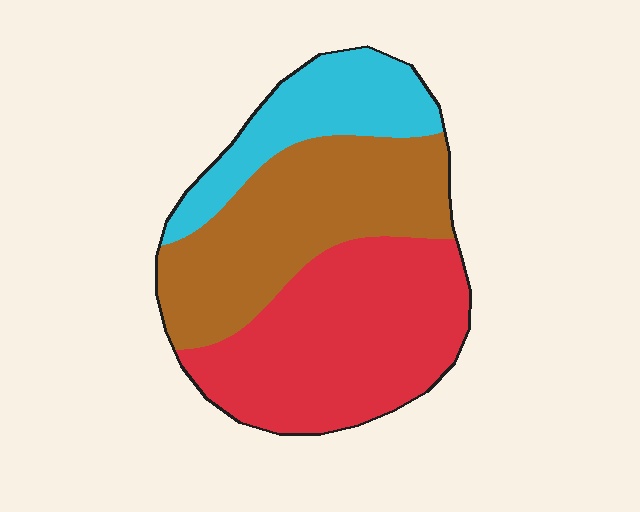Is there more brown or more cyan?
Brown.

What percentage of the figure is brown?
Brown covers roughly 35% of the figure.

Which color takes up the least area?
Cyan, at roughly 20%.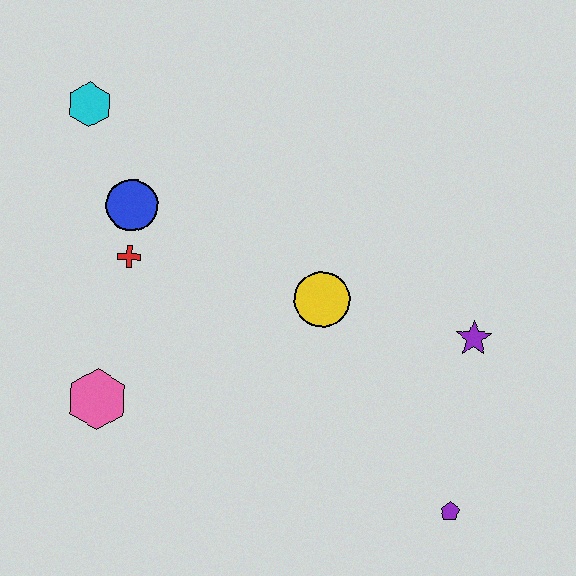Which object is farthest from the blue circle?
The purple pentagon is farthest from the blue circle.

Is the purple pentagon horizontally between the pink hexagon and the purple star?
Yes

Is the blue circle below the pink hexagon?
No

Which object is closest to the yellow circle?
The purple star is closest to the yellow circle.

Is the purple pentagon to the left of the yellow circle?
No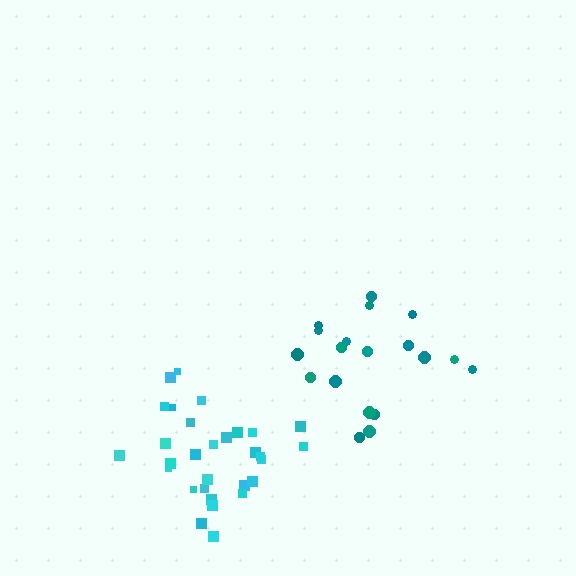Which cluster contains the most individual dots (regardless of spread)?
Cyan (30).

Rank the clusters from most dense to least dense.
cyan, teal.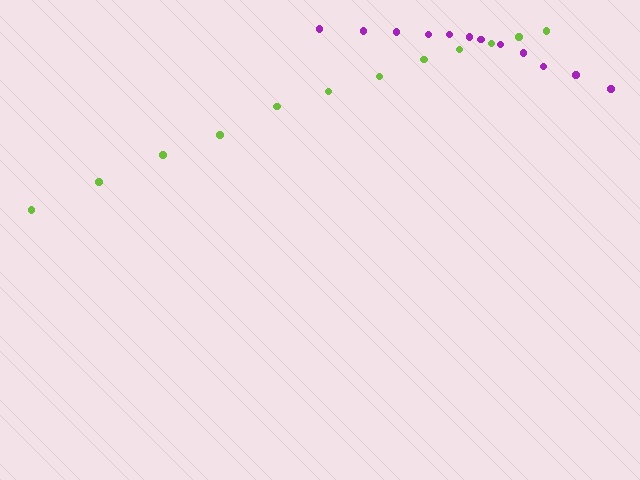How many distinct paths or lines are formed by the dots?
There are 2 distinct paths.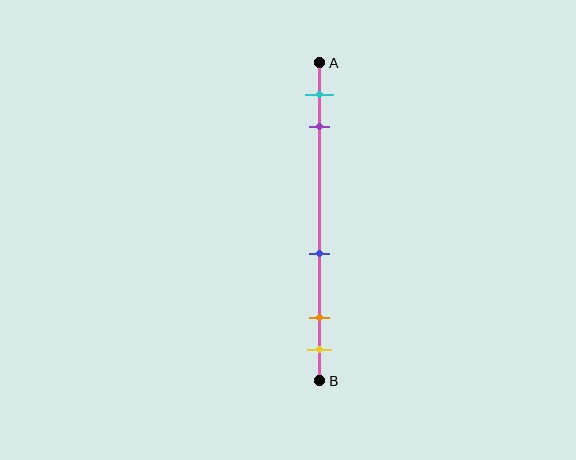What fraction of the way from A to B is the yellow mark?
The yellow mark is approximately 90% (0.9) of the way from A to B.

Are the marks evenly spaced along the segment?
No, the marks are not evenly spaced.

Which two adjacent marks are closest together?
The orange and yellow marks are the closest adjacent pair.